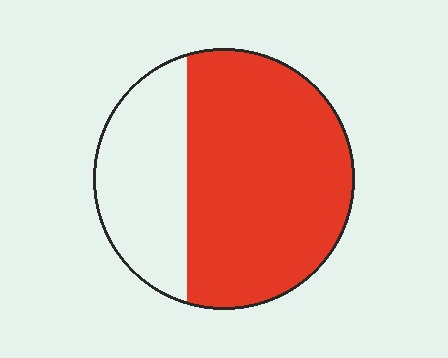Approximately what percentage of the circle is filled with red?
Approximately 70%.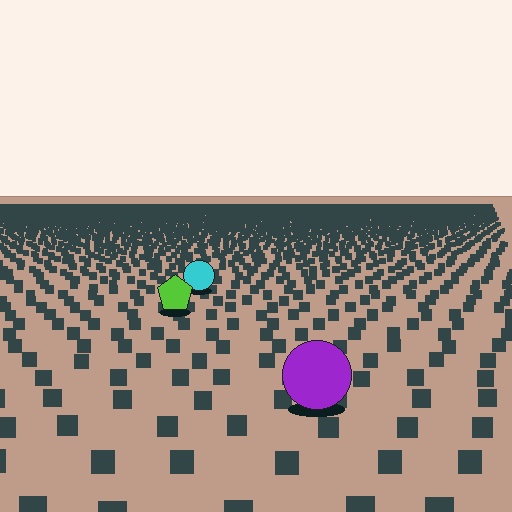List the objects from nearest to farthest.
From nearest to farthest: the purple circle, the lime pentagon, the cyan circle.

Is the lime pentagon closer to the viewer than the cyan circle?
Yes. The lime pentagon is closer — you can tell from the texture gradient: the ground texture is coarser near it.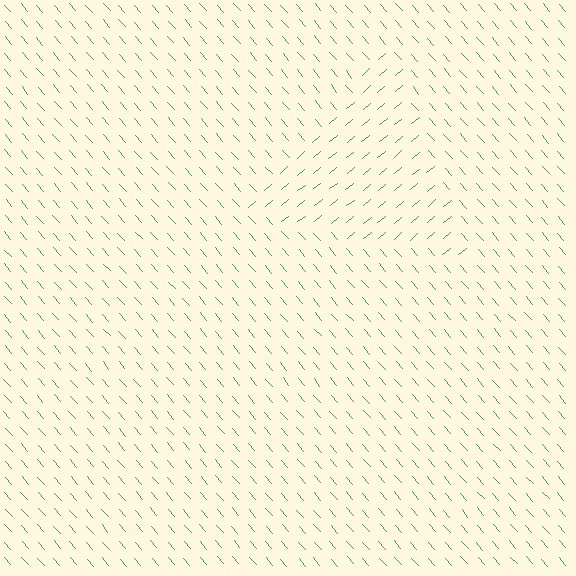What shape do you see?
I see a triangle.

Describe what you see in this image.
The image is filled with small green line segments. A triangle region in the image has lines oriented differently from the surrounding lines, creating a visible texture boundary.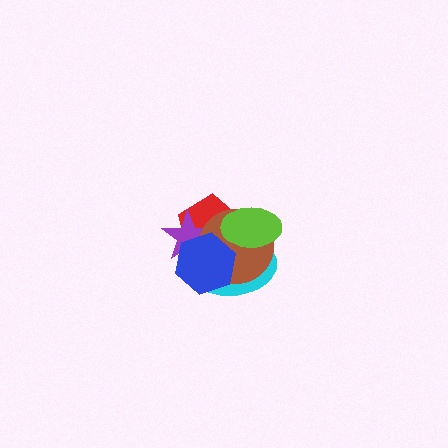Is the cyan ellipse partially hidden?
Yes, it is partially covered by another shape.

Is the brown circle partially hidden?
Yes, it is partially covered by another shape.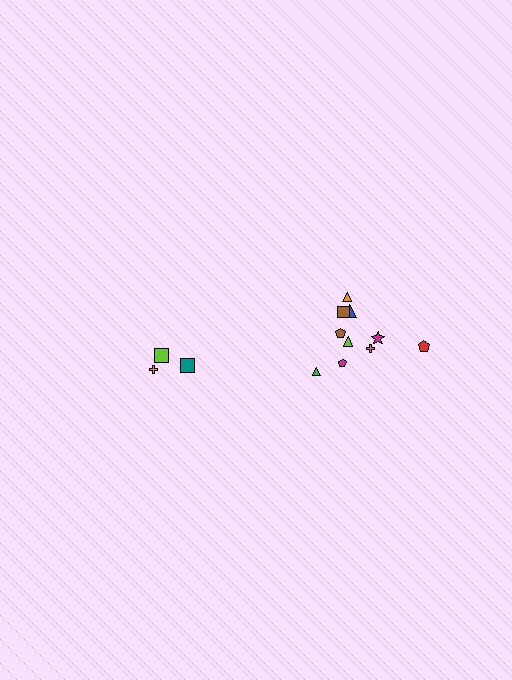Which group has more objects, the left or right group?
The right group.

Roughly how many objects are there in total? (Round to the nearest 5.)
Roughly 15 objects in total.